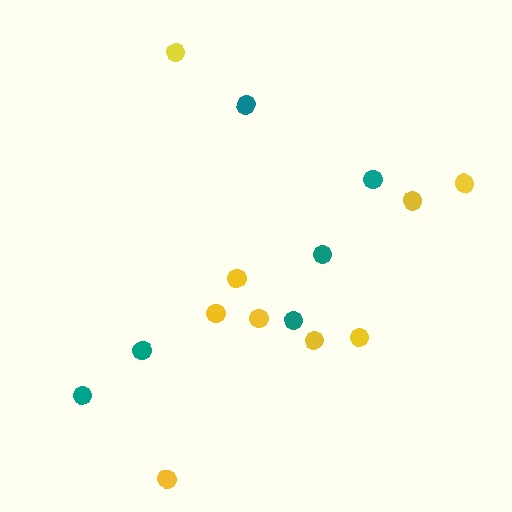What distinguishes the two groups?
There are 2 groups: one group of yellow circles (9) and one group of teal circles (6).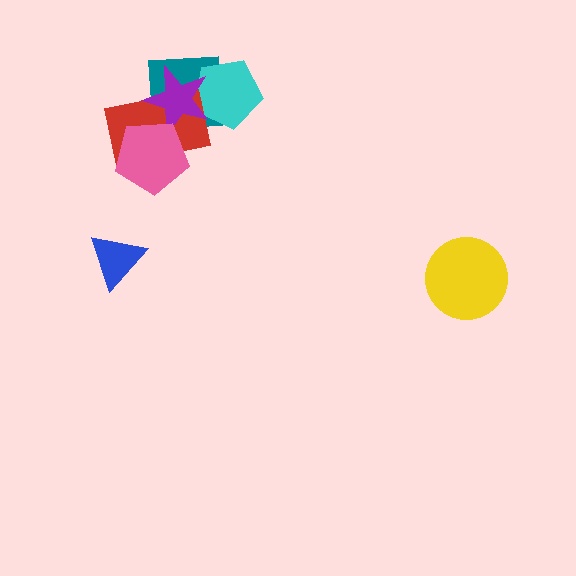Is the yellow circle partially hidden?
No, no other shape covers it.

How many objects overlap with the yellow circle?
0 objects overlap with the yellow circle.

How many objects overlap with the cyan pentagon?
2 objects overlap with the cyan pentagon.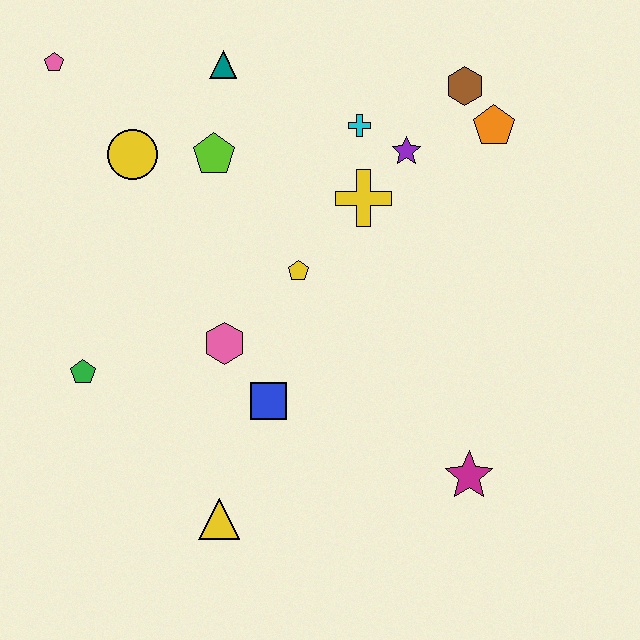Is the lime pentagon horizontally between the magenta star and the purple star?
No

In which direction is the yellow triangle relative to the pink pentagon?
The yellow triangle is below the pink pentagon.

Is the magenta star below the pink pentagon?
Yes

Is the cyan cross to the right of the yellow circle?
Yes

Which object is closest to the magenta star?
The blue square is closest to the magenta star.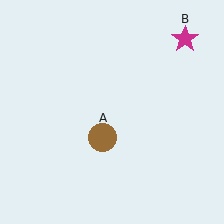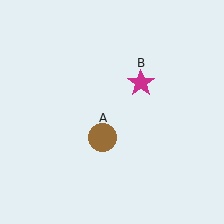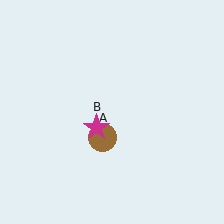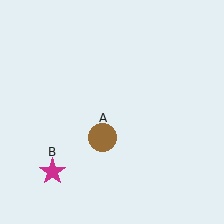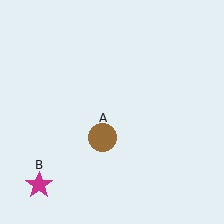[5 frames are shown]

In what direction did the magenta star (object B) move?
The magenta star (object B) moved down and to the left.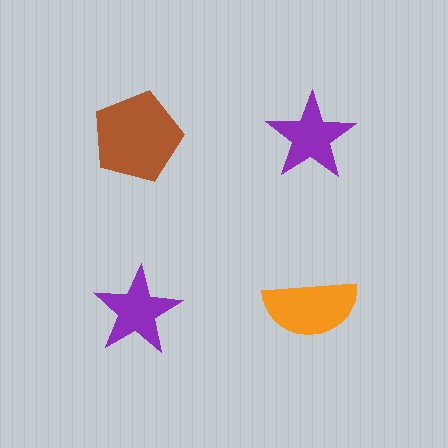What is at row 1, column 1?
A brown pentagon.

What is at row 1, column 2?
A purple star.